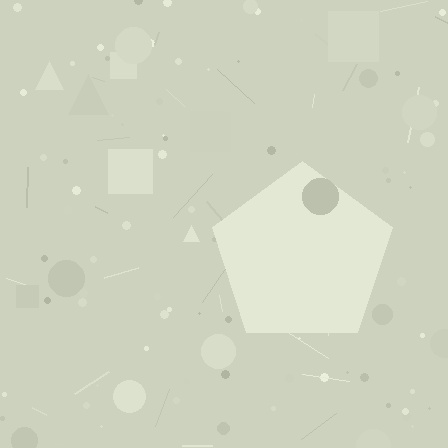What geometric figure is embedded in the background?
A pentagon is embedded in the background.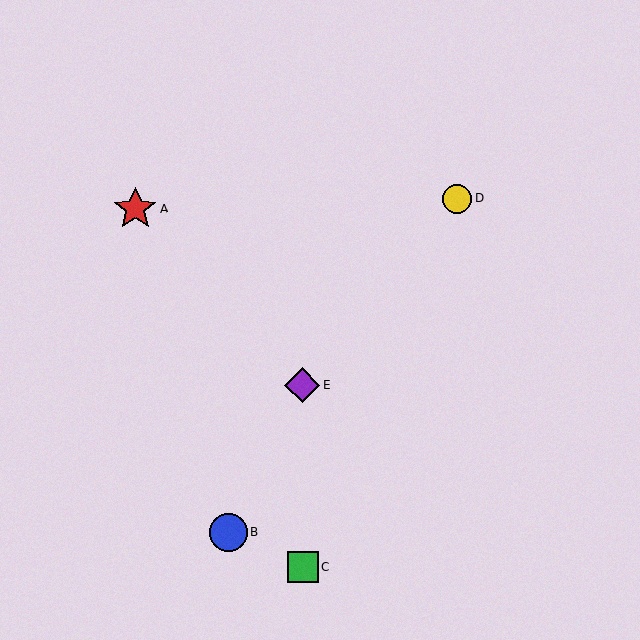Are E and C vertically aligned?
Yes, both are at x≈302.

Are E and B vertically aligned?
No, E is at x≈302 and B is at x≈228.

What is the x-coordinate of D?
Object D is at x≈457.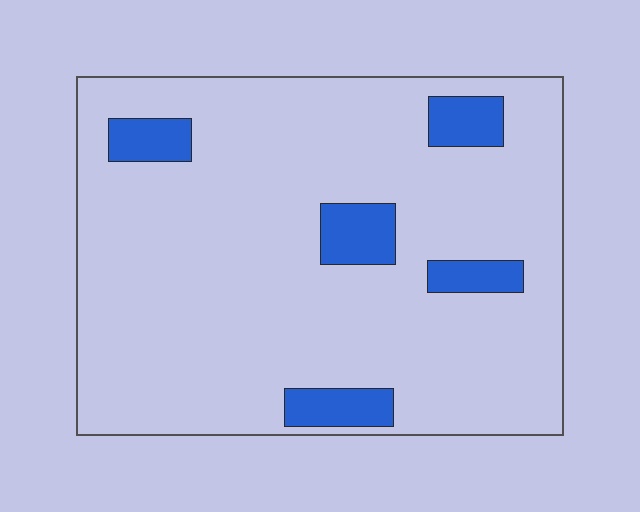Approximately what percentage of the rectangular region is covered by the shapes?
Approximately 10%.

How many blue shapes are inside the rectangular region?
5.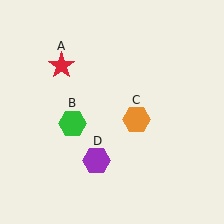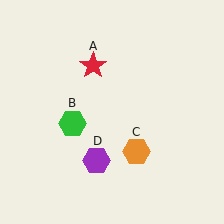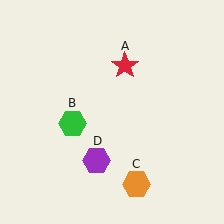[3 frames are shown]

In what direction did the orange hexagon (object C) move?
The orange hexagon (object C) moved down.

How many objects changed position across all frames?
2 objects changed position: red star (object A), orange hexagon (object C).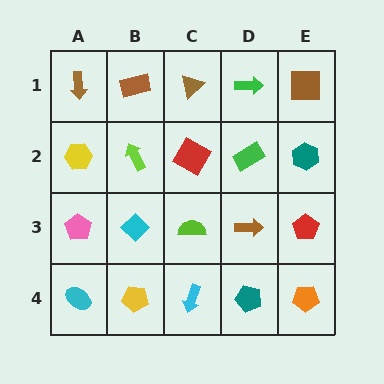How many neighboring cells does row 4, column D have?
3.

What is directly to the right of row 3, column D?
A red pentagon.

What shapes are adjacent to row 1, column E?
A teal hexagon (row 2, column E), a green arrow (row 1, column D).